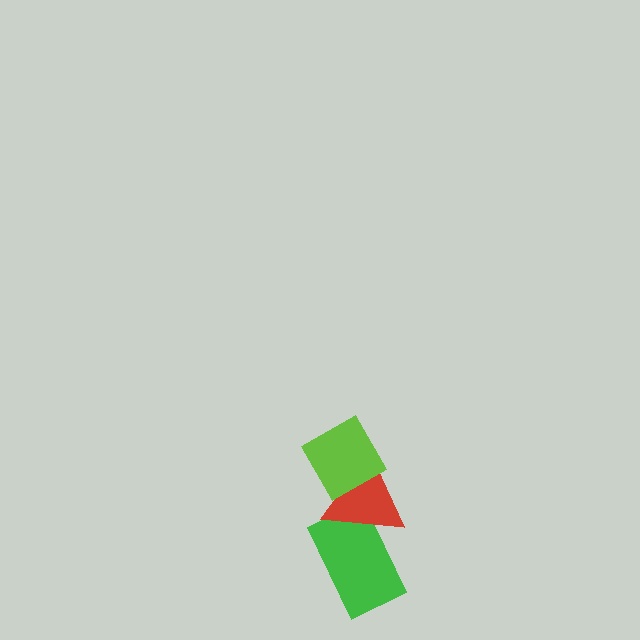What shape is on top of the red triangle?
The lime diamond is on top of the red triangle.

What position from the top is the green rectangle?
The green rectangle is 3rd from the top.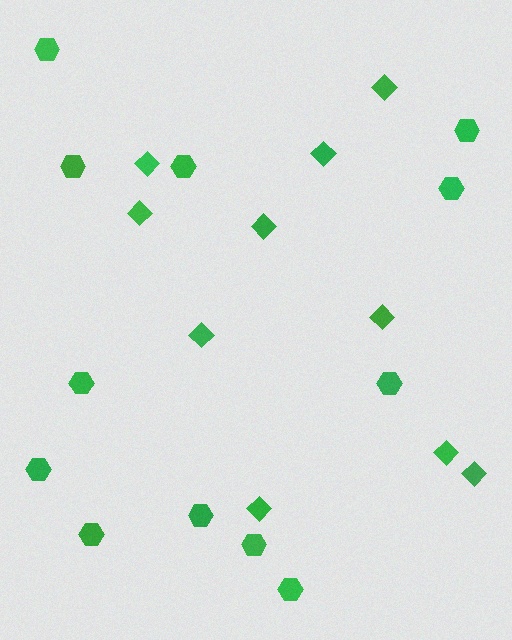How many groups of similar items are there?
There are 2 groups: one group of diamonds (10) and one group of hexagons (12).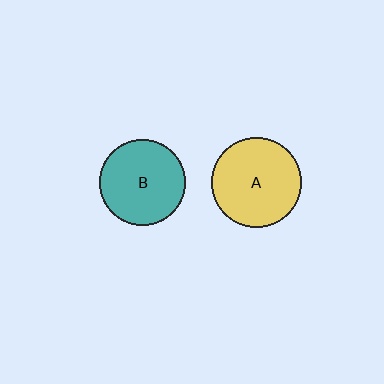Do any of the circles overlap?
No, none of the circles overlap.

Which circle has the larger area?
Circle A (yellow).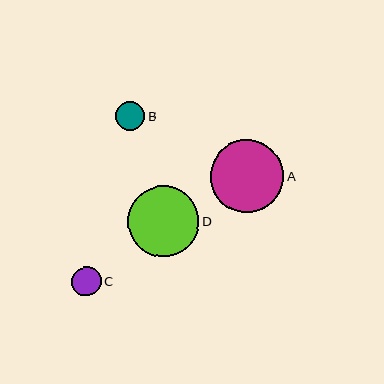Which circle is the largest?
Circle A is the largest with a size of approximately 73 pixels.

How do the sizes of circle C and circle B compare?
Circle C and circle B are approximately the same size.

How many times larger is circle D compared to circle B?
Circle D is approximately 2.4 times the size of circle B.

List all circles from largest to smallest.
From largest to smallest: A, D, C, B.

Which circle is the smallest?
Circle B is the smallest with a size of approximately 29 pixels.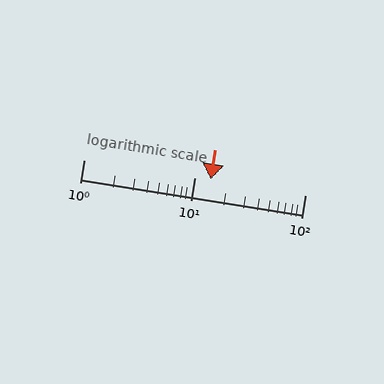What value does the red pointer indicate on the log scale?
The pointer indicates approximately 14.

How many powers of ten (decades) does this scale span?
The scale spans 2 decades, from 1 to 100.